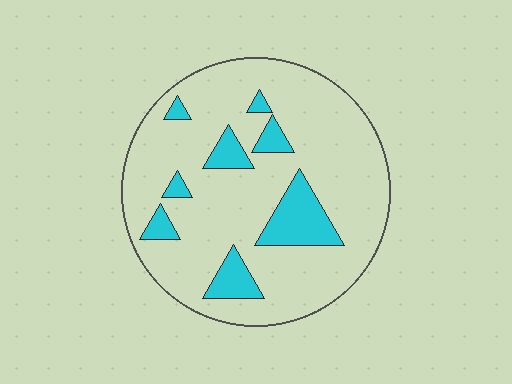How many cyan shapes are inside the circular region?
8.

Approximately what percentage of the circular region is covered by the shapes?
Approximately 15%.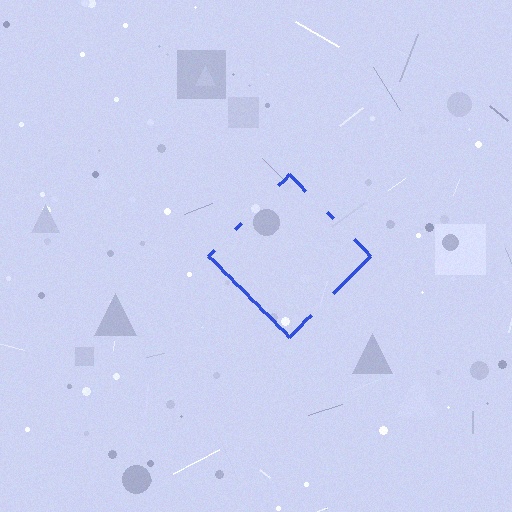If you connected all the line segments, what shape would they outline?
They would outline a diamond.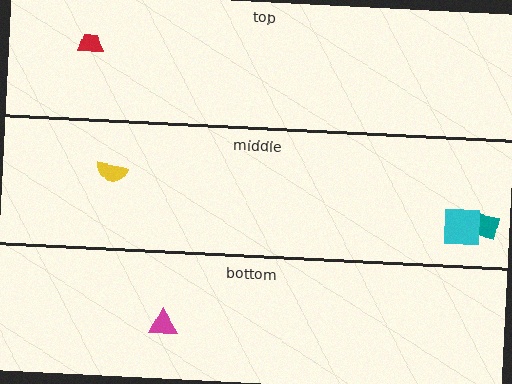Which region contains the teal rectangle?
The middle region.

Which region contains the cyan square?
The middle region.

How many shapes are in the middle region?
3.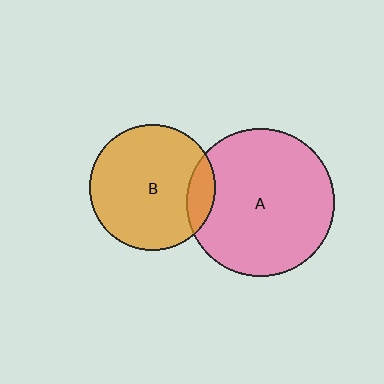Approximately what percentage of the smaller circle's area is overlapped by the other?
Approximately 15%.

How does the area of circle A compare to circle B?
Approximately 1.4 times.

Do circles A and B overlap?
Yes.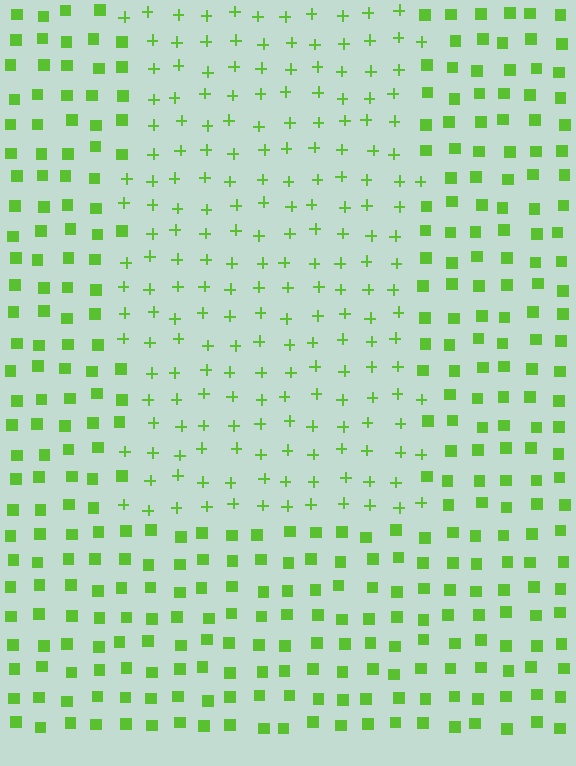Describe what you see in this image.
The image is filled with small lime elements arranged in a uniform grid. A rectangle-shaped region contains plus signs, while the surrounding area contains squares. The boundary is defined purely by the change in element shape.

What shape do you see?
I see a rectangle.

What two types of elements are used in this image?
The image uses plus signs inside the rectangle region and squares outside it.